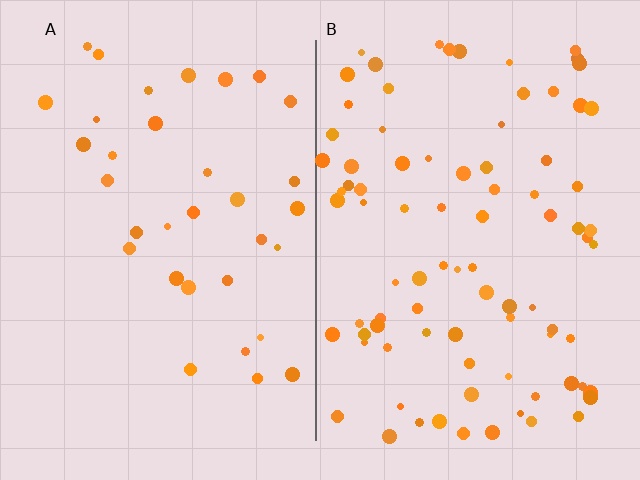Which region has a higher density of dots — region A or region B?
B (the right).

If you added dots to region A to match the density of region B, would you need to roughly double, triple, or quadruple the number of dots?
Approximately triple.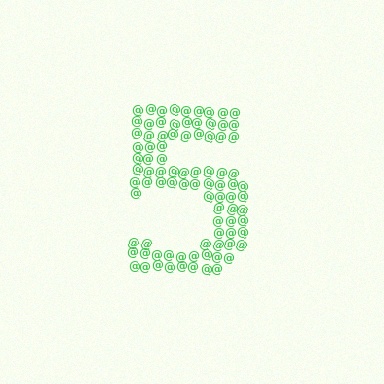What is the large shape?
The large shape is the digit 5.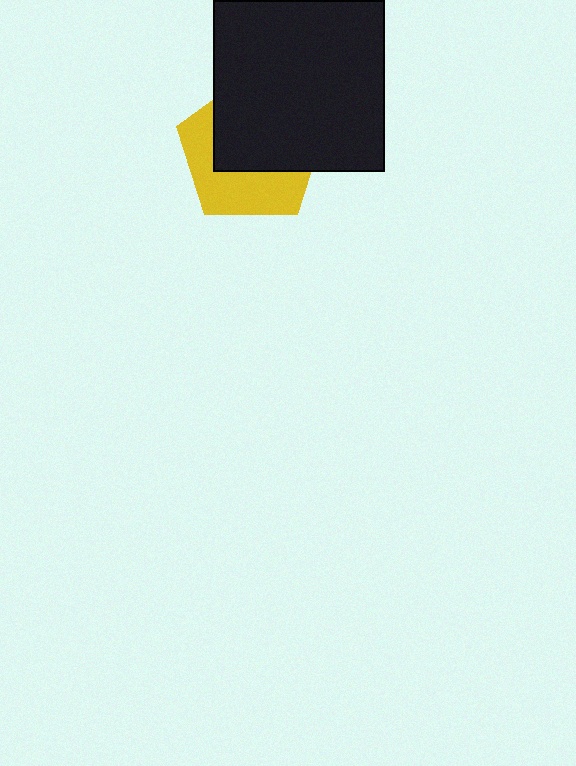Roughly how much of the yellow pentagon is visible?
A small part of it is visible (roughly 44%).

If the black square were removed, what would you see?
You would see the complete yellow pentagon.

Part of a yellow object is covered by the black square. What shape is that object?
It is a pentagon.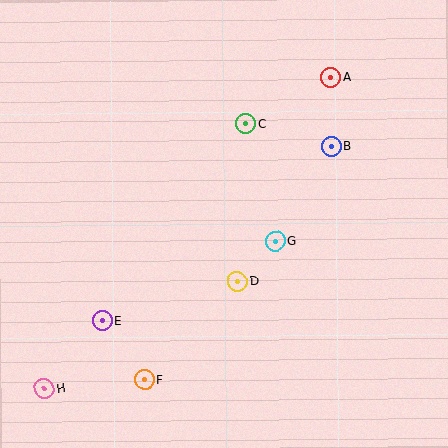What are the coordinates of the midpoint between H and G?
The midpoint between H and G is at (160, 315).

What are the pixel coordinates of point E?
Point E is at (102, 321).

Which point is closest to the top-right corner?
Point A is closest to the top-right corner.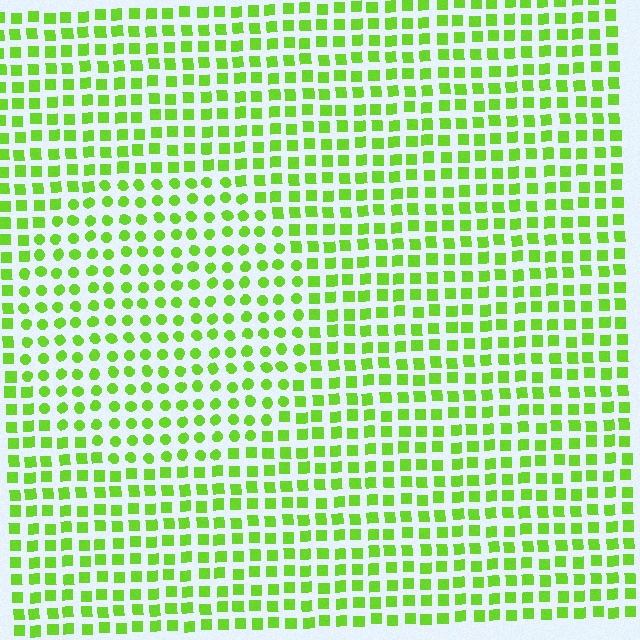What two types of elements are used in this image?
The image uses circles inside the circle region and squares outside it.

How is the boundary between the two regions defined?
The boundary is defined by a change in element shape: circles inside vs. squares outside. All elements share the same color and spacing.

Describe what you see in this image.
The image is filled with small lime elements arranged in a uniform grid. A circle-shaped region contains circles, while the surrounding area contains squares. The boundary is defined purely by the change in element shape.